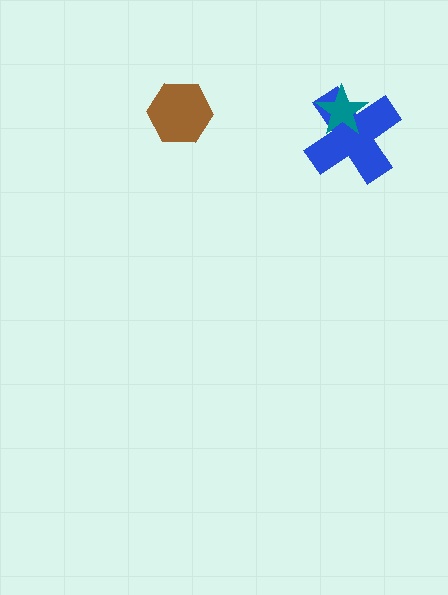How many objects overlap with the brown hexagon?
0 objects overlap with the brown hexagon.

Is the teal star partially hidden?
No, no other shape covers it.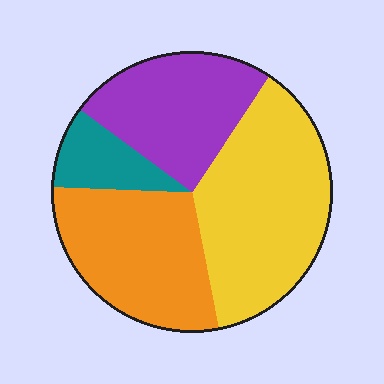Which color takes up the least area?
Teal, at roughly 10%.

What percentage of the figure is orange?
Orange covers 29% of the figure.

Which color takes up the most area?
Yellow, at roughly 35%.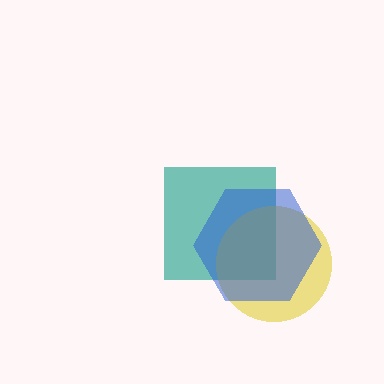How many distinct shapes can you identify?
There are 3 distinct shapes: a teal square, a yellow circle, a blue hexagon.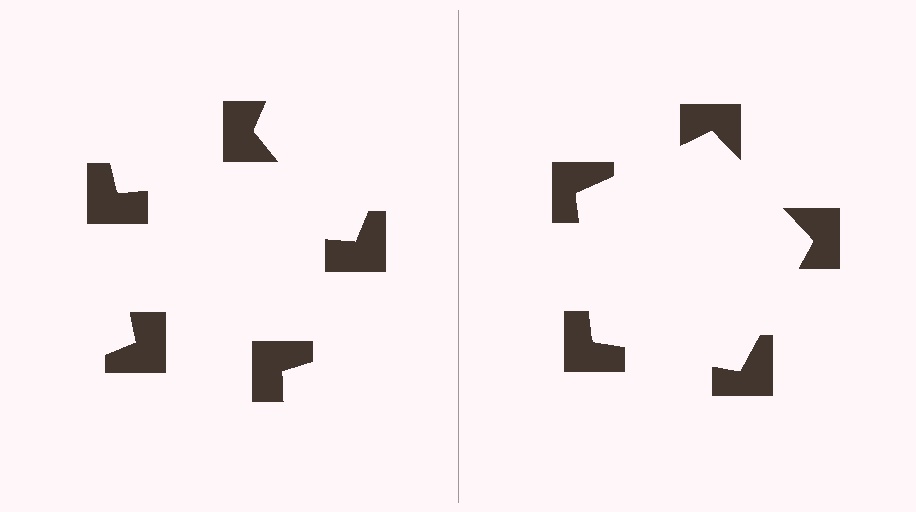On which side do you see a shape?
An illusory pentagon appears on the right side. On the left side the wedge cuts are rotated, so no coherent shape forms.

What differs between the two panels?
The notched squares are positioned identically on both sides; only the wedge orientations differ. On the right they align to a pentagon; on the left they are misaligned.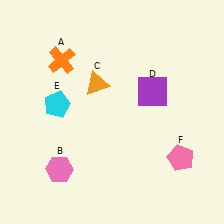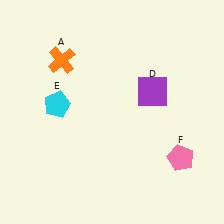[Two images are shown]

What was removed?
The orange triangle (C), the pink hexagon (B) were removed in Image 2.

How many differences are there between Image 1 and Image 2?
There are 2 differences between the two images.